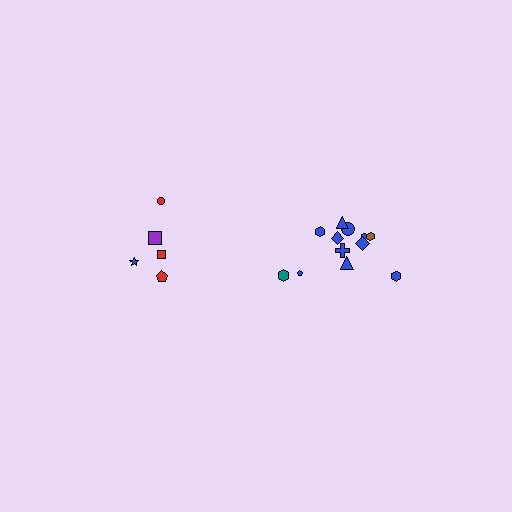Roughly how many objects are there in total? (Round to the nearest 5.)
Roughly 15 objects in total.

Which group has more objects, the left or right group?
The right group.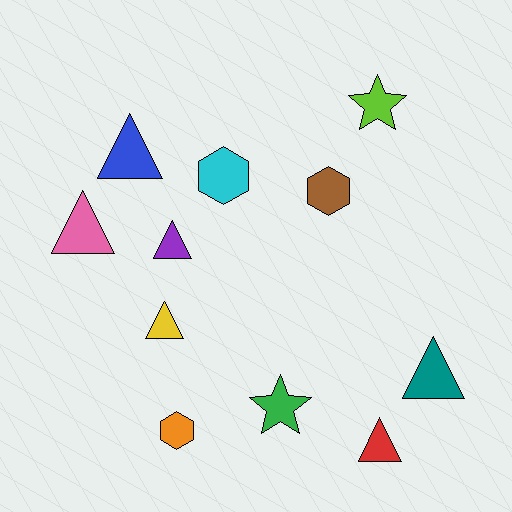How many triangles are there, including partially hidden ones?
There are 6 triangles.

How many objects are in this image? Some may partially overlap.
There are 11 objects.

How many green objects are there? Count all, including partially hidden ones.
There is 1 green object.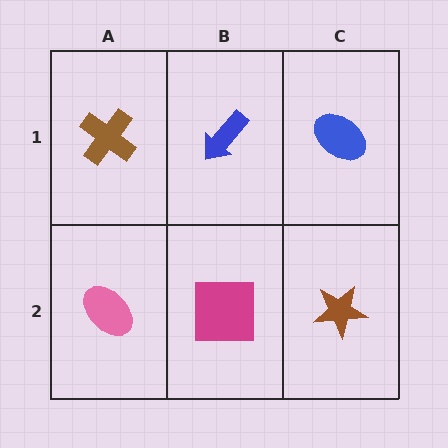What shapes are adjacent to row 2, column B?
A blue arrow (row 1, column B), a pink ellipse (row 2, column A), a brown star (row 2, column C).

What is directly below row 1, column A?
A pink ellipse.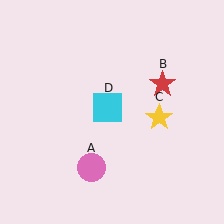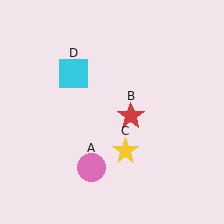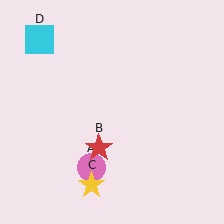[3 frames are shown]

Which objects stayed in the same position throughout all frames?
Pink circle (object A) remained stationary.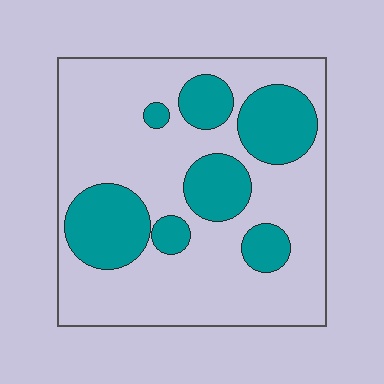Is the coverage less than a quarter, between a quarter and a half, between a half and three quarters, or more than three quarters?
Between a quarter and a half.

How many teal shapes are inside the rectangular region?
7.